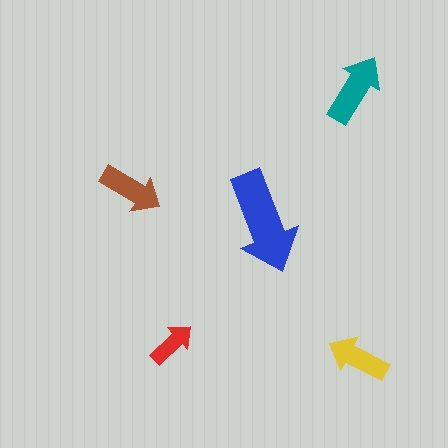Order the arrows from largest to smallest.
the blue one, the teal one, the brown one, the yellow one, the red one.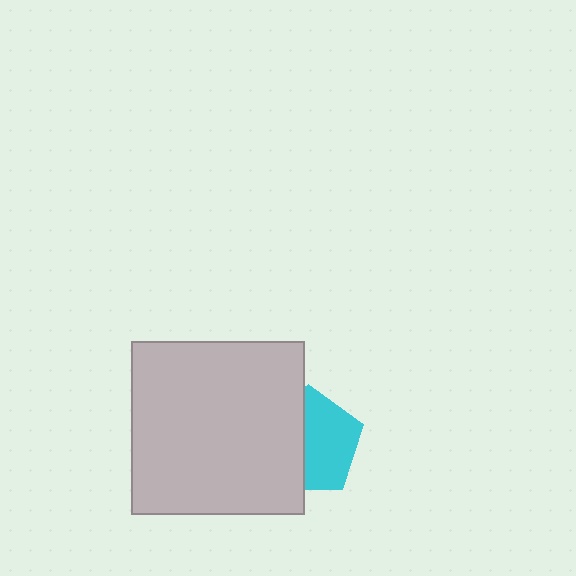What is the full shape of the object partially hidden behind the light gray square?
The partially hidden object is a cyan pentagon.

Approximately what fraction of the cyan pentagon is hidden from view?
Roughly 47% of the cyan pentagon is hidden behind the light gray square.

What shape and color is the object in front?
The object in front is a light gray square.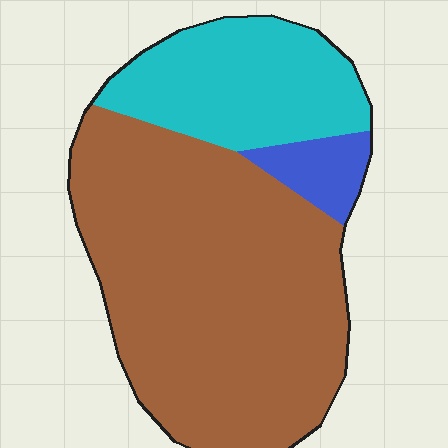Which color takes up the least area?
Blue, at roughly 5%.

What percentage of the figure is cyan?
Cyan takes up about one quarter (1/4) of the figure.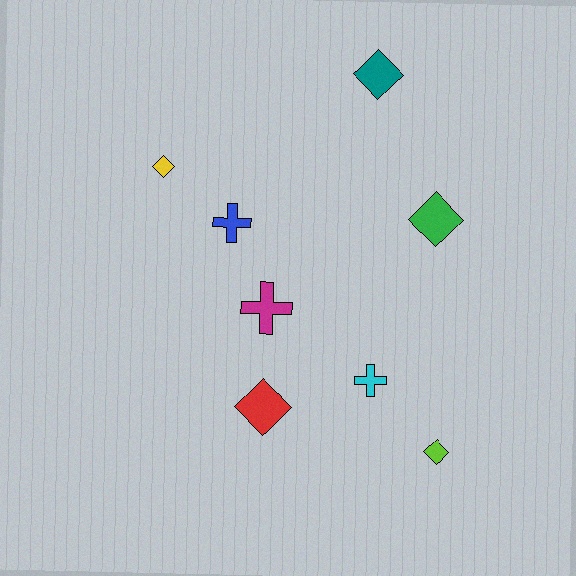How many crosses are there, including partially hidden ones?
There are 3 crosses.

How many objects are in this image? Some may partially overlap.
There are 8 objects.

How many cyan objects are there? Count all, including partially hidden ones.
There is 1 cyan object.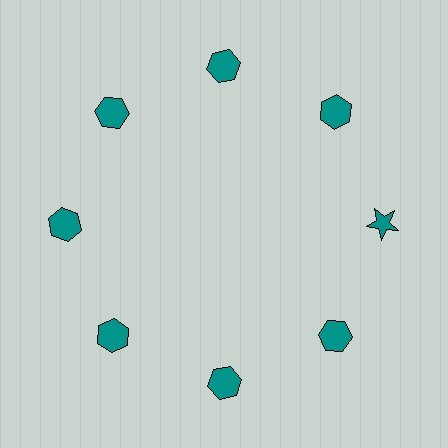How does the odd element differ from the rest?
It has a different shape: star instead of hexagon.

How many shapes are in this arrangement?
There are 8 shapes arranged in a ring pattern.